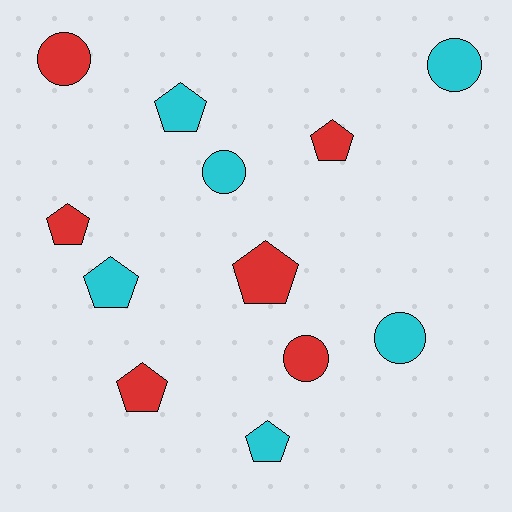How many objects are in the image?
There are 12 objects.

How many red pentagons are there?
There are 4 red pentagons.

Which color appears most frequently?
Red, with 6 objects.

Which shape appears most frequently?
Pentagon, with 7 objects.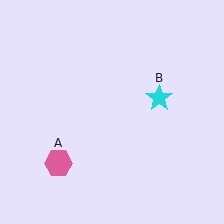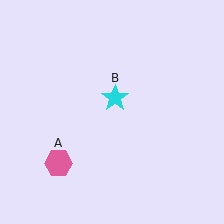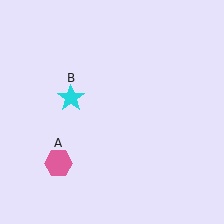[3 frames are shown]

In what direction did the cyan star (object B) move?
The cyan star (object B) moved left.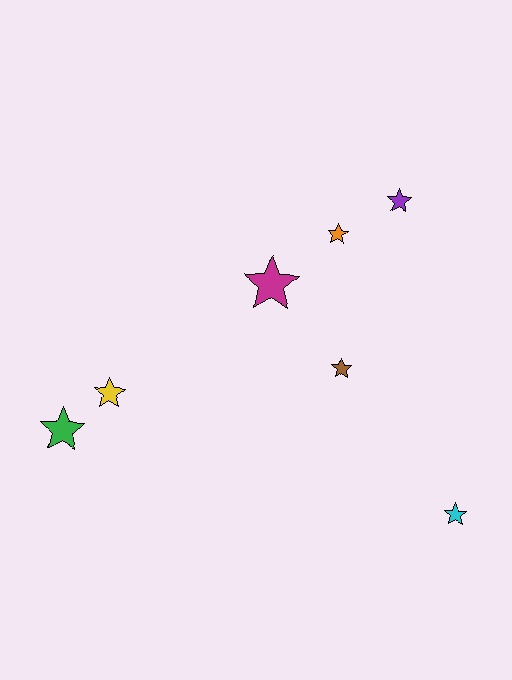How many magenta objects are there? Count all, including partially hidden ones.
There is 1 magenta object.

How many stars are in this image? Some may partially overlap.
There are 7 stars.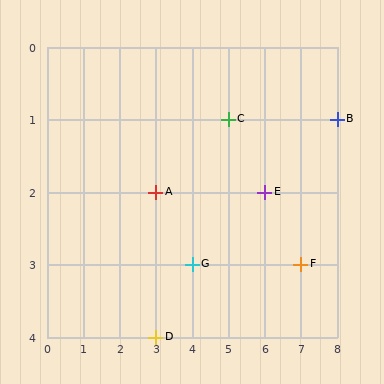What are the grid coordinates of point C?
Point C is at grid coordinates (5, 1).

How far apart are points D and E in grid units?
Points D and E are 3 columns and 2 rows apart (about 3.6 grid units diagonally).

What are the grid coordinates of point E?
Point E is at grid coordinates (6, 2).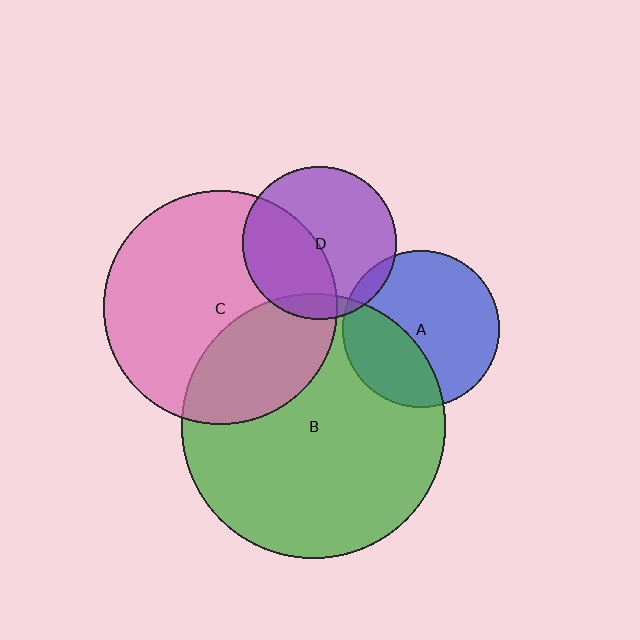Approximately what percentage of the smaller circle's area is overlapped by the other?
Approximately 35%.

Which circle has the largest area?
Circle B (green).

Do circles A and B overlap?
Yes.